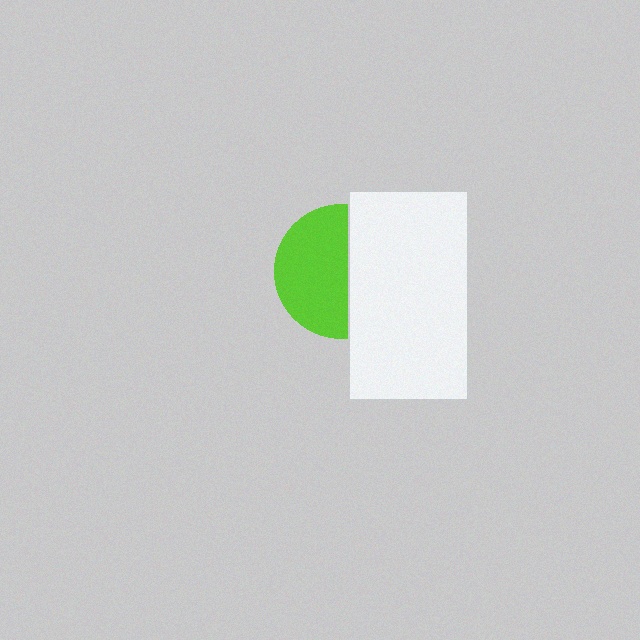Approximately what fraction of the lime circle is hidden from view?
Roughly 45% of the lime circle is hidden behind the white rectangle.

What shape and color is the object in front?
The object in front is a white rectangle.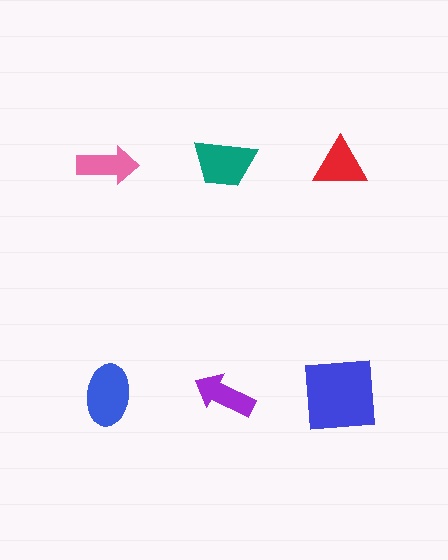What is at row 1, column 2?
A teal trapezoid.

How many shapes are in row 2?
3 shapes.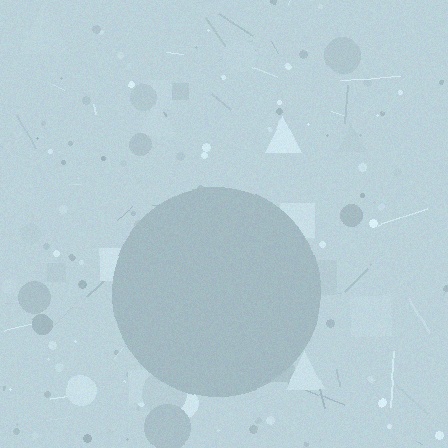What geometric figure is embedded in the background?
A circle is embedded in the background.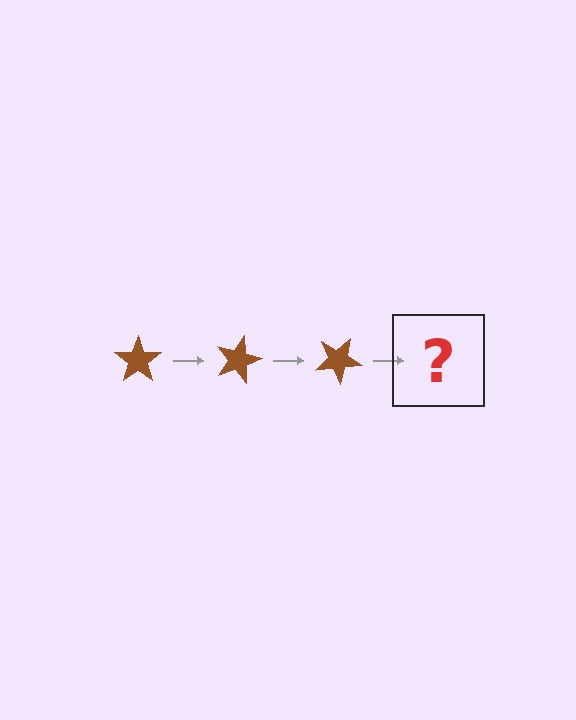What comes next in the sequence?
The next element should be a brown star rotated 45 degrees.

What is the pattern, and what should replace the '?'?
The pattern is that the star rotates 15 degrees each step. The '?' should be a brown star rotated 45 degrees.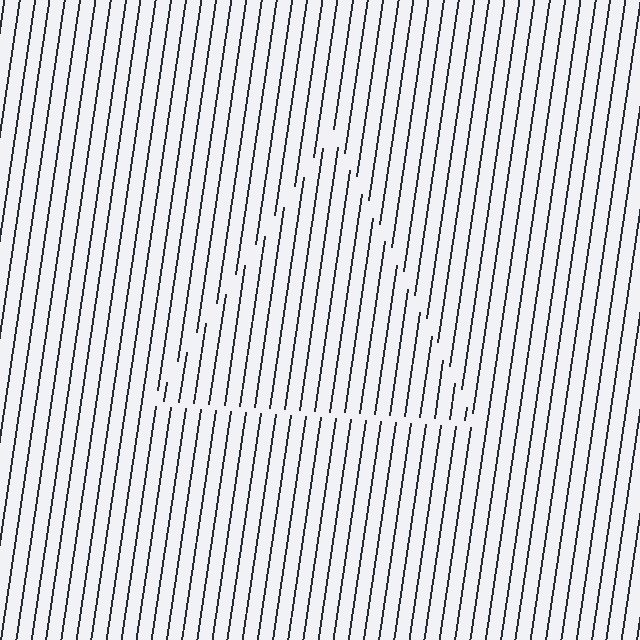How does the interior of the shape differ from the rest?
The interior of the shape contains the same grating, shifted by half a period — the contour is defined by the phase discontinuity where line-ends from the inner and outer gratings abut.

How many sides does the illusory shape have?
3 sides — the line-ends trace a triangle.